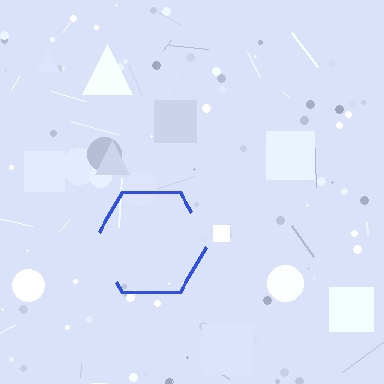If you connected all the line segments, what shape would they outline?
They would outline a hexagon.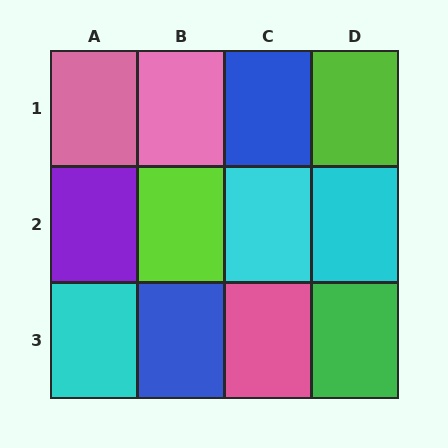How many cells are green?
1 cell is green.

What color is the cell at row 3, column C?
Pink.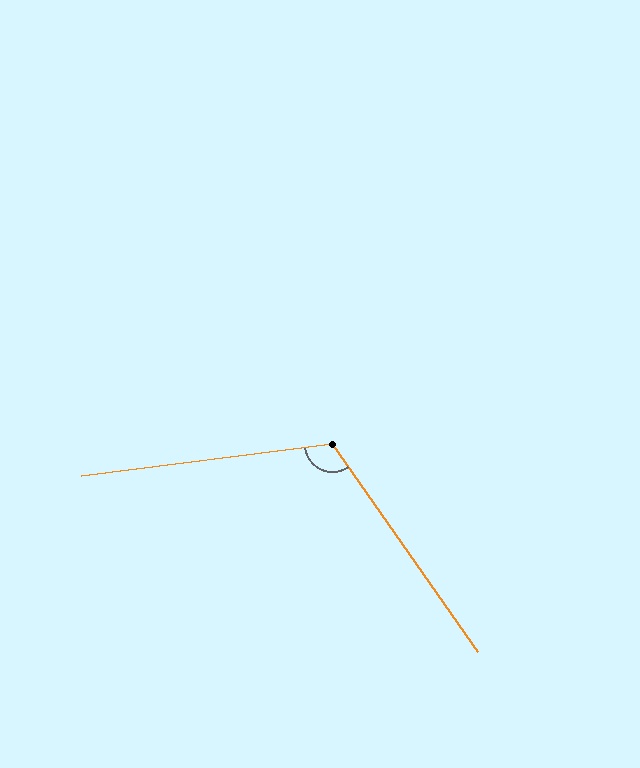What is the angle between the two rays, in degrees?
Approximately 118 degrees.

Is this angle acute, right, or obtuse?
It is obtuse.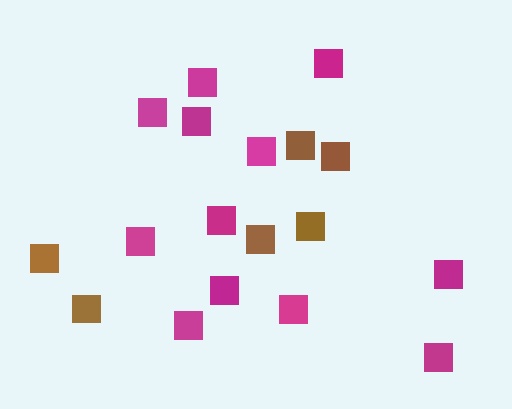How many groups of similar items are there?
There are 2 groups: one group of magenta squares (12) and one group of brown squares (6).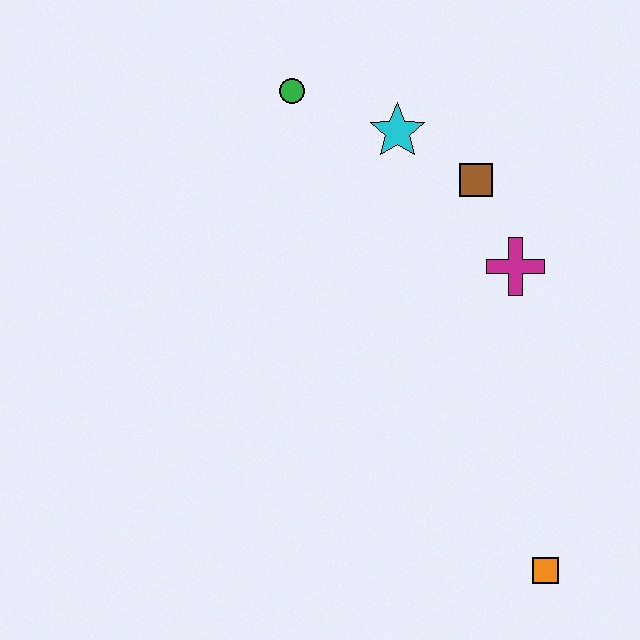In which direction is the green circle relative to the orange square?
The green circle is above the orange square.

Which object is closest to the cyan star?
The brown square is closest to the cyan star.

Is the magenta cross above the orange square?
Yes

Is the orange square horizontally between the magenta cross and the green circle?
No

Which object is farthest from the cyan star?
The orange square is farthest from the cyan star.